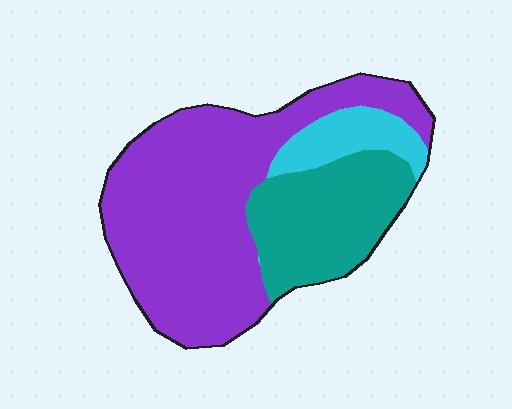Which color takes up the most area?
Purple, at roughly 60%.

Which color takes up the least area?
Cyan, at roughly 10%.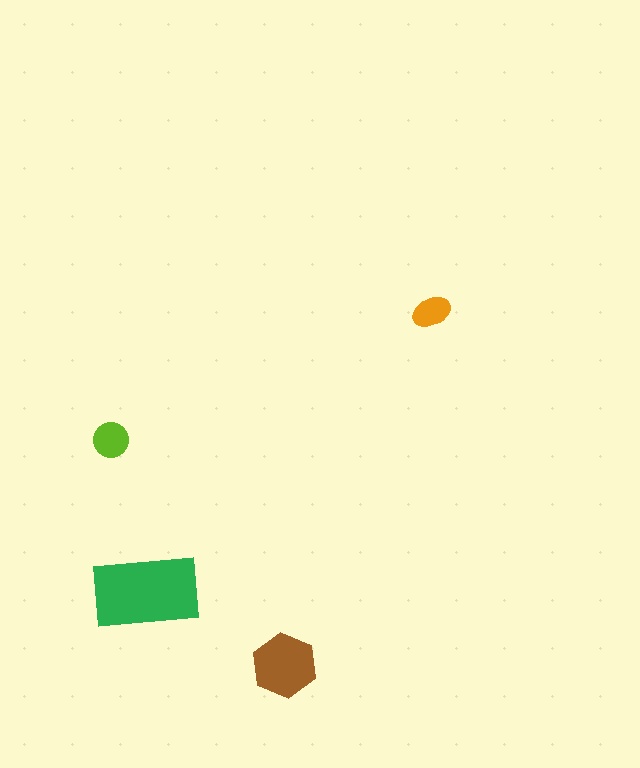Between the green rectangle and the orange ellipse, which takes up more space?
The green rectangle.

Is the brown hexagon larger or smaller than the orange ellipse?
Larger.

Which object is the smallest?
The orange ellipse.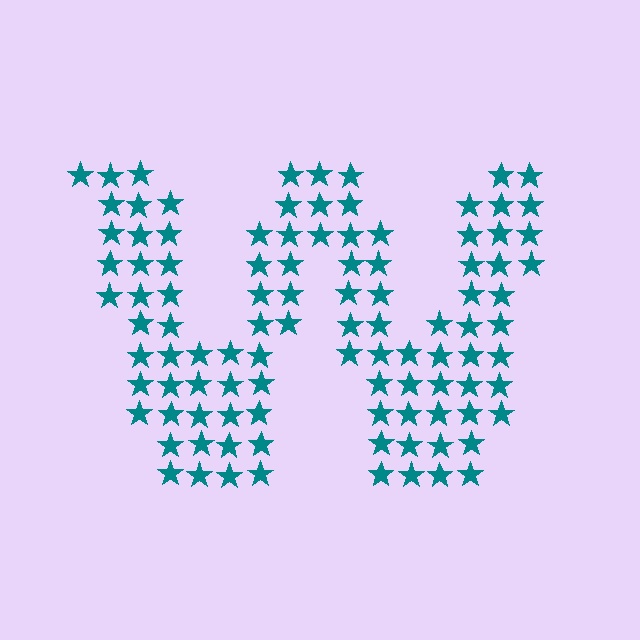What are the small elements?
The small elements are stars.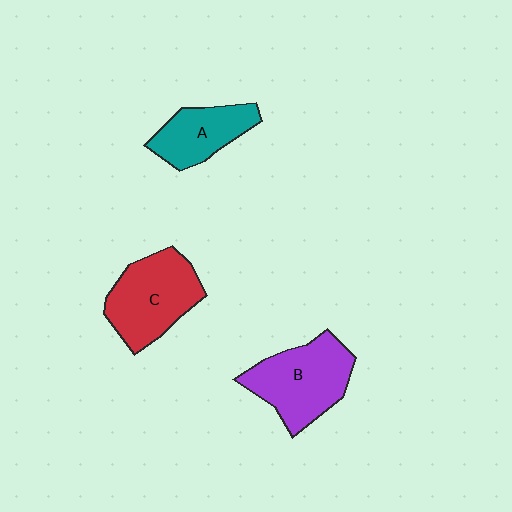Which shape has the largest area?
Shape B (purple).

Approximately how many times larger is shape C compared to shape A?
Approximately 1.4 times.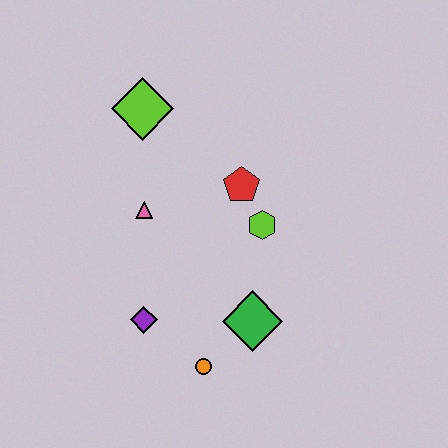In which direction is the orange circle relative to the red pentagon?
The orange circle is below the red pentagon.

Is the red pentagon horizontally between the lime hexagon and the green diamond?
No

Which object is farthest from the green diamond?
The lime diamond is farthest from the green diamond.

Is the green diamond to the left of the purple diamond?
No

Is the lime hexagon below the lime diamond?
Yes